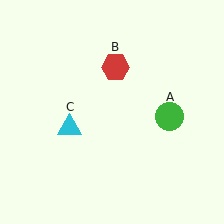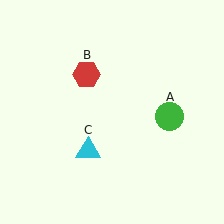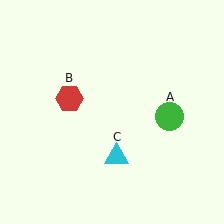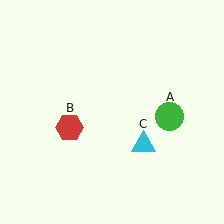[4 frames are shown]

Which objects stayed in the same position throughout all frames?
Green circle (object A) remained stationary.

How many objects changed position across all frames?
2 objects changed position: red hexagon (object B), cyan triangle (object C).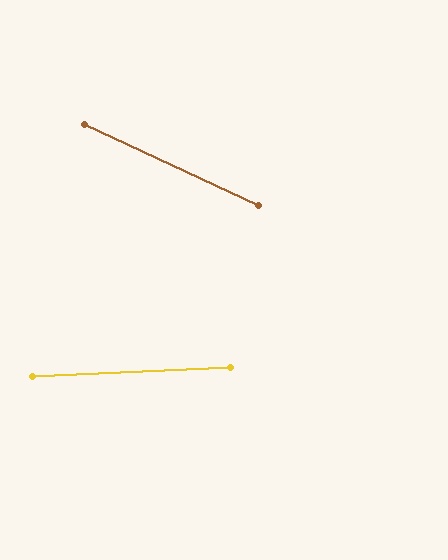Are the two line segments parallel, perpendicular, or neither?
Neither parallel nor perpendicular — they differ by about 28°.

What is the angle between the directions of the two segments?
Approximately 28 degrees.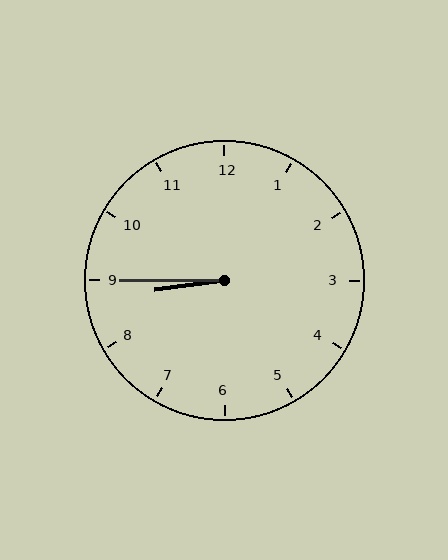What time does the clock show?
8:45.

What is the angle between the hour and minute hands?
Approximately 8 degrees.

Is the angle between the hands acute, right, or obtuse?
It is acute.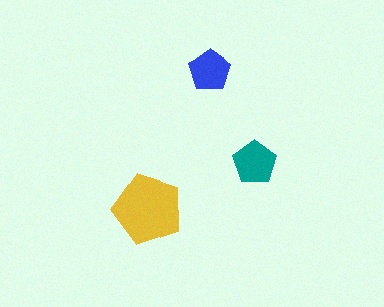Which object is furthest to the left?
The yellow pentagon is leftmost.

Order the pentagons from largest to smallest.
the yellow one, the teal one, the blue one.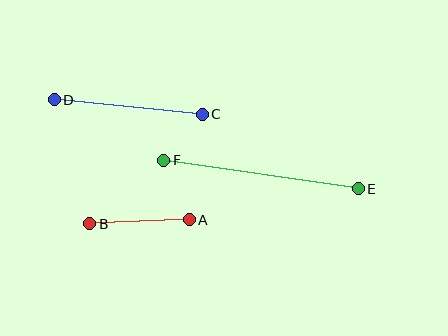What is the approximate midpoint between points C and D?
The midpoint is at approximately (128, 107) pixels.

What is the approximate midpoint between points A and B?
The midpoint is at approximately (140, 222) pixels.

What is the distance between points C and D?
The distance is approximately 149 pixels.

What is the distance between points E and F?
The distance is approximately 197 pixels.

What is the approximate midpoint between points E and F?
The midpoint is at approximately (261, 175) pixels.